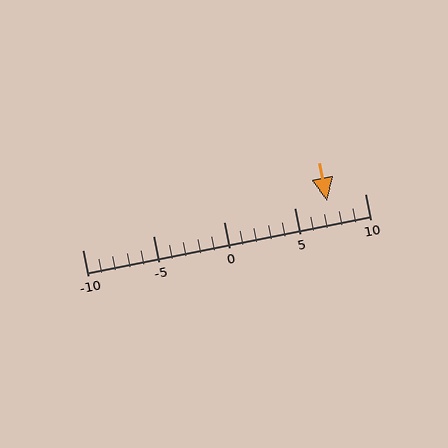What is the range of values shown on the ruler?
The ruler shows values from -10 to 10.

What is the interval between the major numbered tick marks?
The major tick marks are spaced 5 units apart.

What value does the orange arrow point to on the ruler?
The orange arrow points to approximately 7.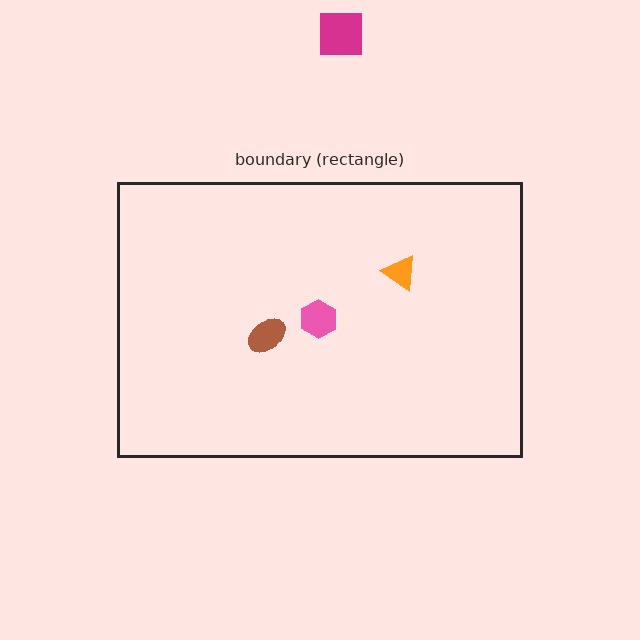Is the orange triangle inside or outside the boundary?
Inside.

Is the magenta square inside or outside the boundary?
Outside.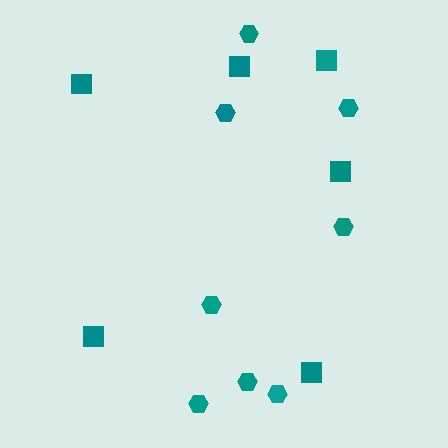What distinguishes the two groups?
There are 2 groups: one group of hexagons (8) and one group of squares (6).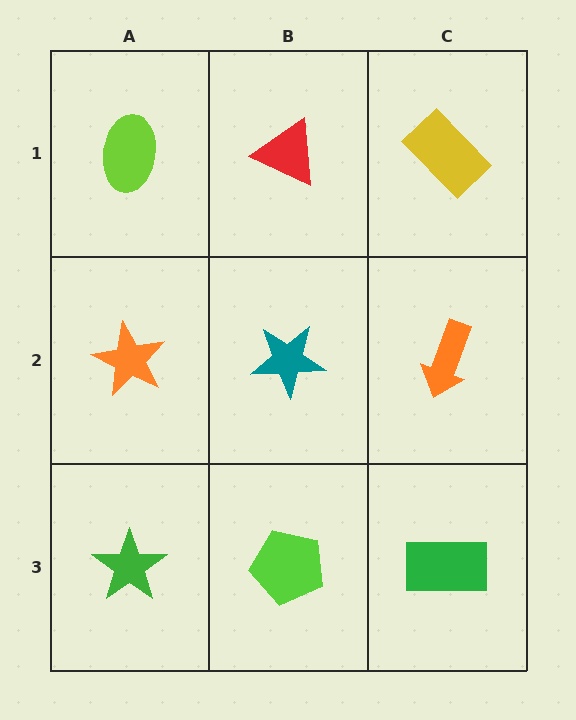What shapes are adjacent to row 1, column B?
A teal star (row 2, column B), a lime ellipse (row 1, column A), a yellow rectangle (row 1, column C).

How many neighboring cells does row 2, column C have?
3.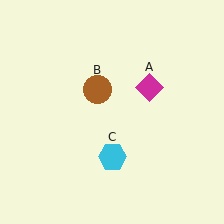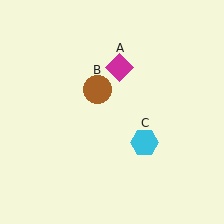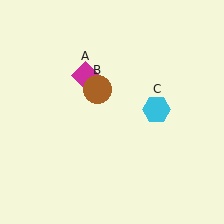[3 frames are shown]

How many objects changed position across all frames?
2 objects changed position: magenta diamond (object A), cyan hexagon (object C).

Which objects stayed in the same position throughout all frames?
Brown circle (object B) remained stationary.